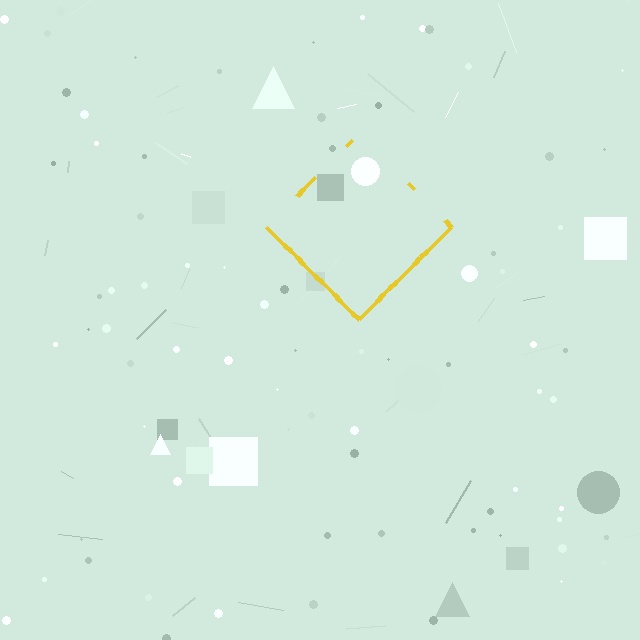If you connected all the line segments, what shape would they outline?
They would outline a diamond.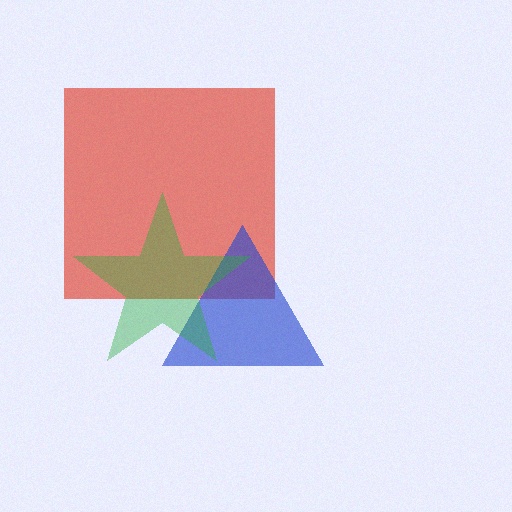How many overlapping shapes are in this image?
There are 3 overlapping shapes in the image.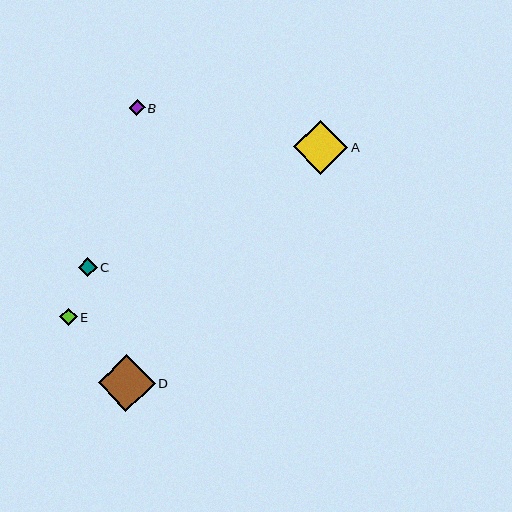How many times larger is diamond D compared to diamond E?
Diamond D is approximately 3.3 times the size of diamond E.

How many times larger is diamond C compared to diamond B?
Diamond C is approximately 1.2 times the size of diamond B.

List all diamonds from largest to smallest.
From largest to smallest: D, A, C, E, B.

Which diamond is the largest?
Diamond D is the largest with a size of approximately 57 pixels.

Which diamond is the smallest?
Diamond B is the smallest with a size of approximately 16 pixels.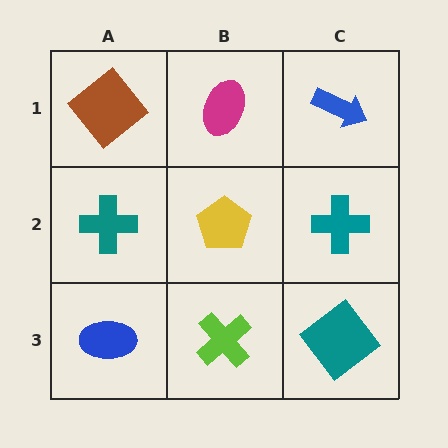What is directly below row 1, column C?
A teal cross.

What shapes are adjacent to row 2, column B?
A magenta ellipse (row 1, column B), a lime cross (row 3, column B), a teal cross (row 2, column A), a teal cross (row 2, column C).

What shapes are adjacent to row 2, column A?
A brown diamond (row 1, column A), a blue ellipse (row 3, column A), a yellow pentagon (row 2, column B).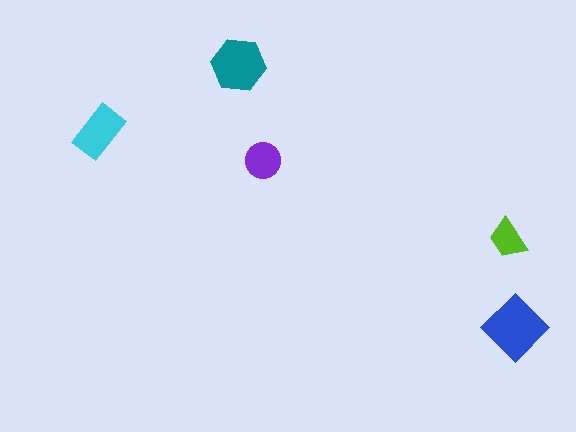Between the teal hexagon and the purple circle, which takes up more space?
The teal hexagon.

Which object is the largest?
The blue diamond.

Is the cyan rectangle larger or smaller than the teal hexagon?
Smaller.